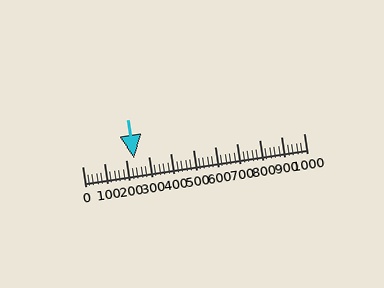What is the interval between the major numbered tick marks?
The major tick marks are spaced 100 units apart.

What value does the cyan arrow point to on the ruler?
The cyan arrow points to approximately 234.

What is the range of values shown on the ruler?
The ruler shows values from 0 to 1000.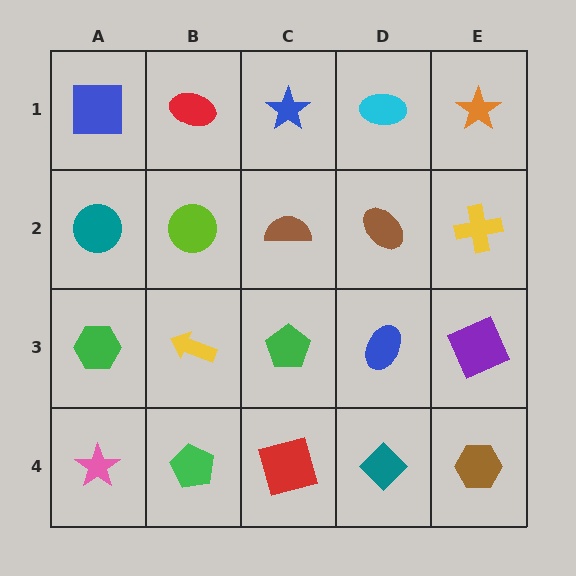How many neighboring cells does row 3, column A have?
3.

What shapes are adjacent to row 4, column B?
A yellow arrow (row 3, column B), a pink star (row 4, column A), a red square (row 4, column C).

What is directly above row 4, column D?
A blue ellipse.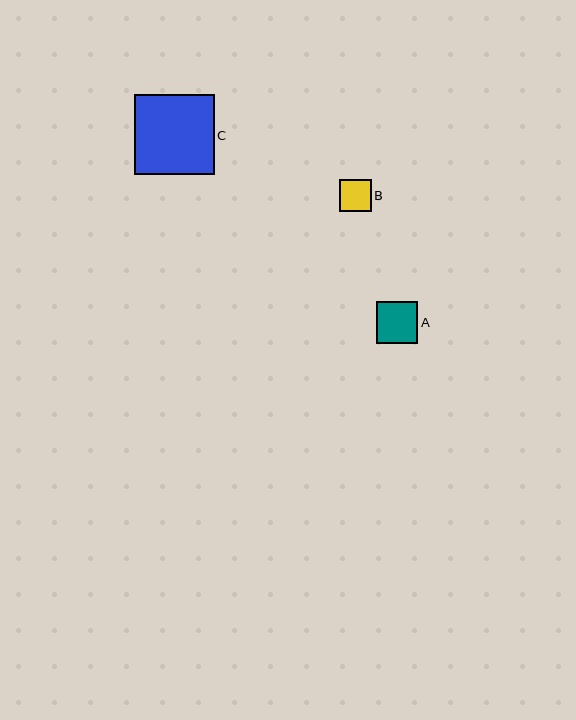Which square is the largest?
Square C is the largest with a size of approximately 80 pixels.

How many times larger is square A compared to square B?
Square A is approximately 1.3 times the size of square B.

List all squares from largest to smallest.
From largest to smallest: C, A, B.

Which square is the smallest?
Square B is the smallest with a size of approximately 32 pixels.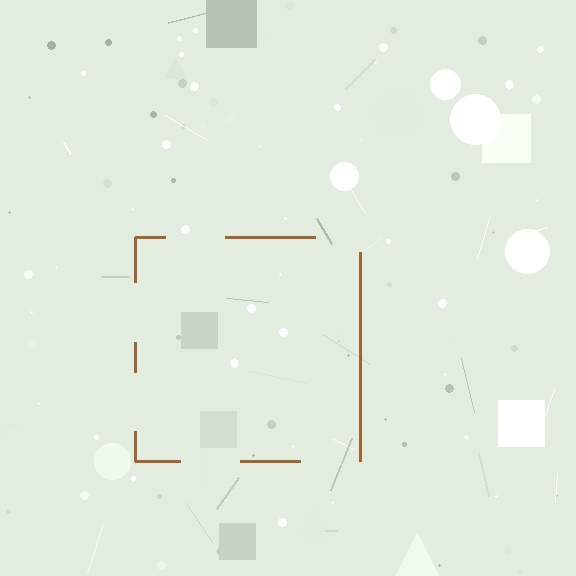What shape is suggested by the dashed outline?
The dashed outline suggests a square.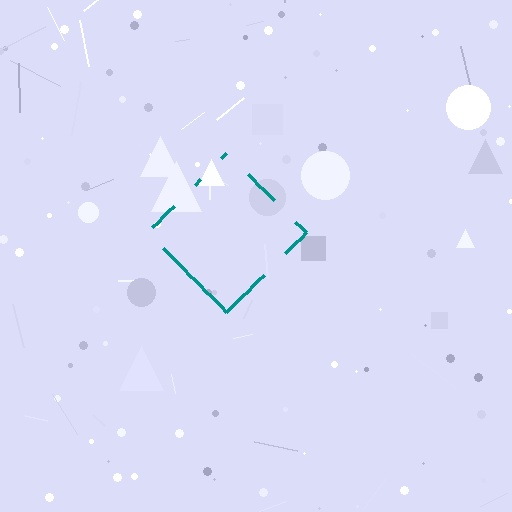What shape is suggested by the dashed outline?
The dashed outline suggests a diamond.